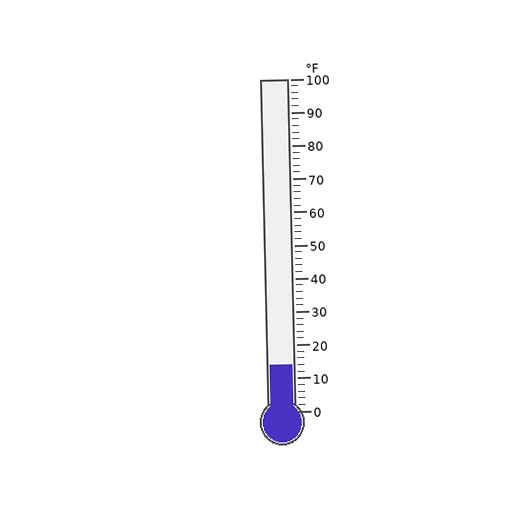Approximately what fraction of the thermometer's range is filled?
The thermometer is filled to approximately 15% of its range.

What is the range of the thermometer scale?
The thermometer scale ranges from 0°F to 100°F.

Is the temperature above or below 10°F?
The temperature is above 10°F.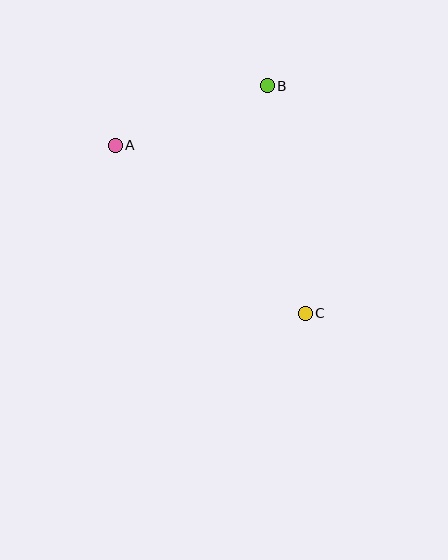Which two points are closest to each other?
Points A and B are closest to each other.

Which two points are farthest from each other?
Points A and C are farthest from each other.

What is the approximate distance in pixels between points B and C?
The distance between B and C is approximately 230 pixels.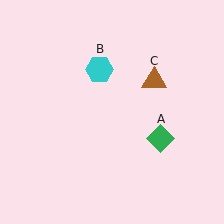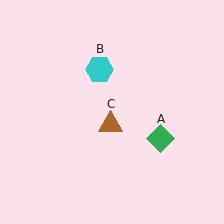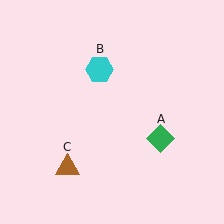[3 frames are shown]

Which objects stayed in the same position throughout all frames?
Green diamond (object A) and cyan hexagon (object B) remained stationary.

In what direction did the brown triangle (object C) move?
The brown triangle (object C) moved down and to the left.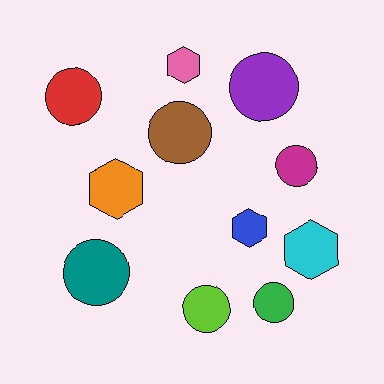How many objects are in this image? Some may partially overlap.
There are 11 objects.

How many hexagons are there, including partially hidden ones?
There are 4 hexagons.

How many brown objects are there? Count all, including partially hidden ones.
There is 1 brown object.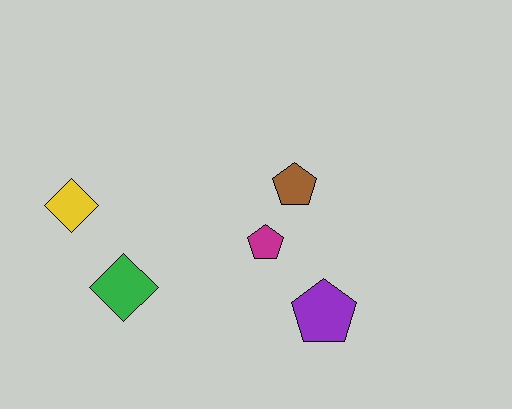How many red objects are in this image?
There are no red objects.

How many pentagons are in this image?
There are 3 pentagons.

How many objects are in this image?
There are 5 objects.